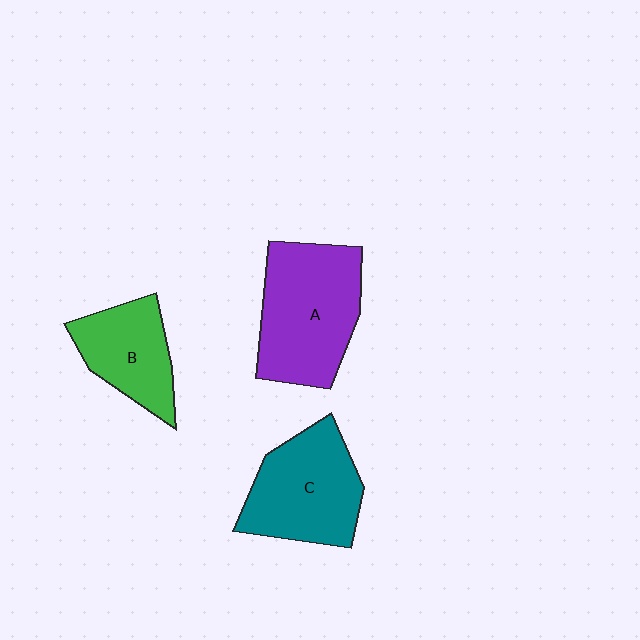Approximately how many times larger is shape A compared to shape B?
Approximately 1.6 times.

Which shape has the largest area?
Shape A (purple).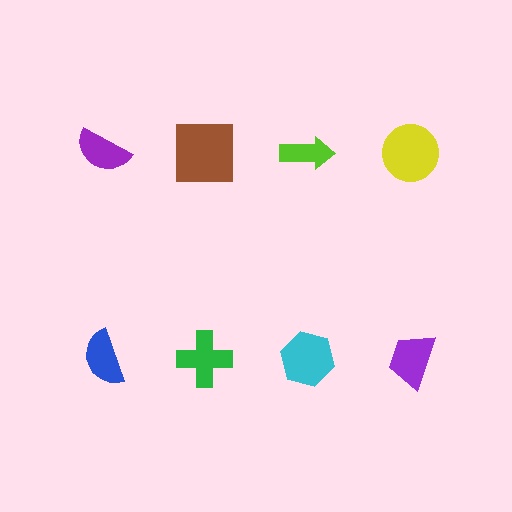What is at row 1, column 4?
A yellow circle.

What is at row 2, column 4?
A purple trapezoid.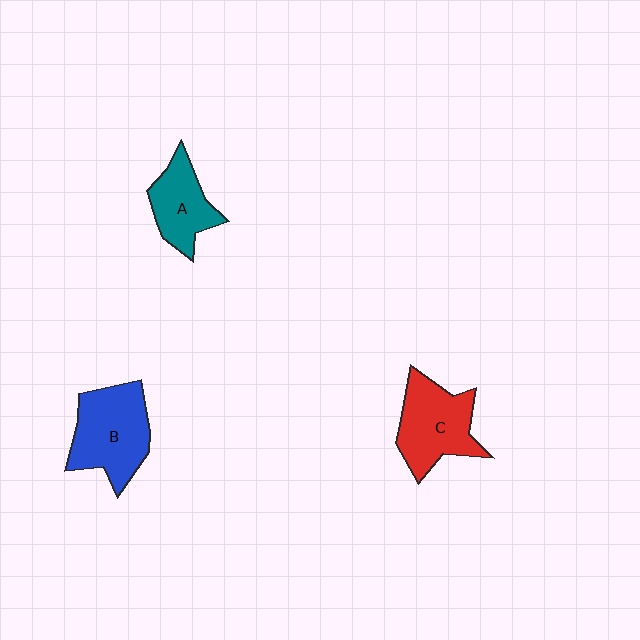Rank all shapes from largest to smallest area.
From largest to smallest: B (blue), C (red), A (teal).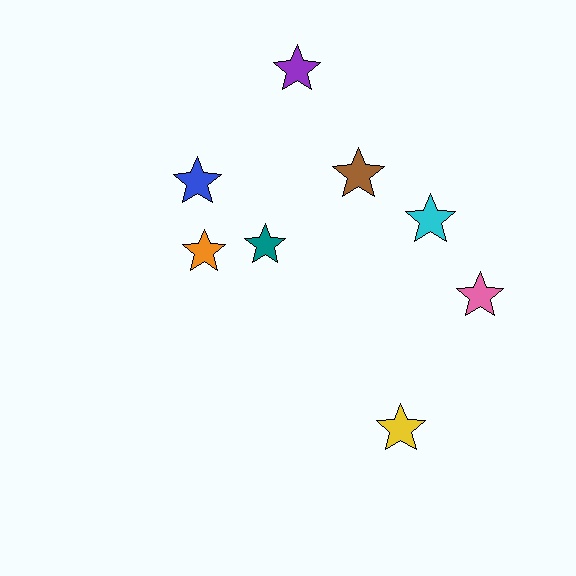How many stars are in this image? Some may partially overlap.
There are 8 stars.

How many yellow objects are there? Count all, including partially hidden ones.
There is 1 yellow object.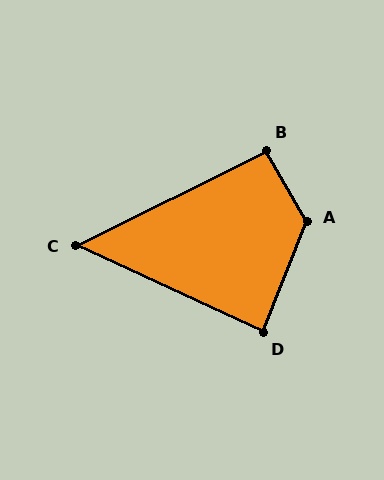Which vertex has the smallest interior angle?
C, at approximately 51 degrees.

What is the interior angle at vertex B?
Approximately 93 degrees (approximately right).